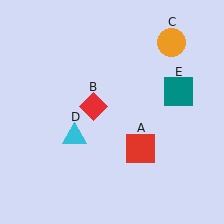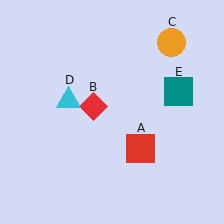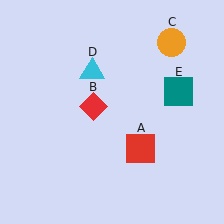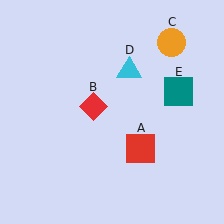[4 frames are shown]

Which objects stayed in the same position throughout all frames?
Red square (object A) and red diamond (object B) and orange circle (object C) and teal square (object E) remained stationary.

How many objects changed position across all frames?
1 object changed position: cyan triangle (object D).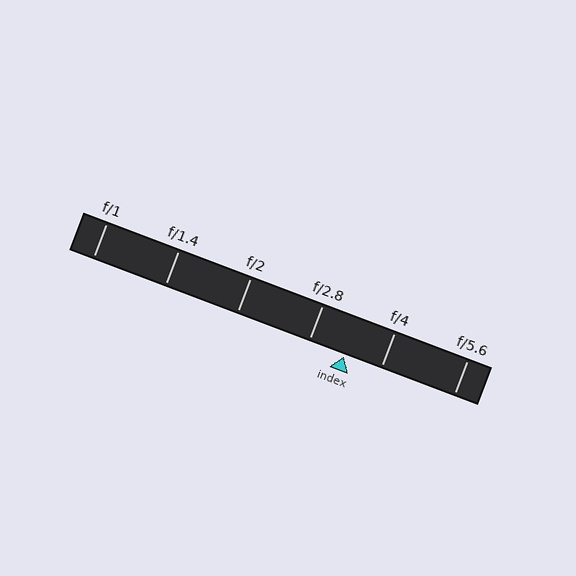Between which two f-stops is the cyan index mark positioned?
The index mark is between f/2.8 and f/4.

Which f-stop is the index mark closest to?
The index mark is closest to f/2.8.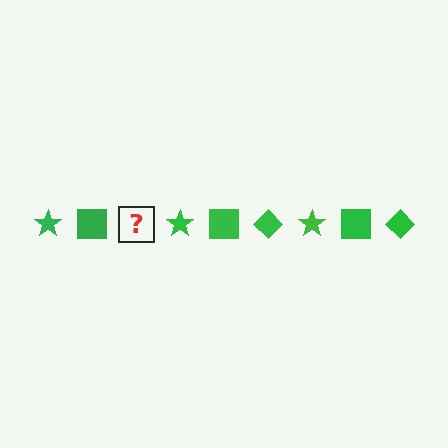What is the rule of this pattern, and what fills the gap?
The rule is that the pattern cycles through star, square, diamond shapes in green. The gap should be filled with a green diamond.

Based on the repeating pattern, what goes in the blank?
The blank should be a green diamond.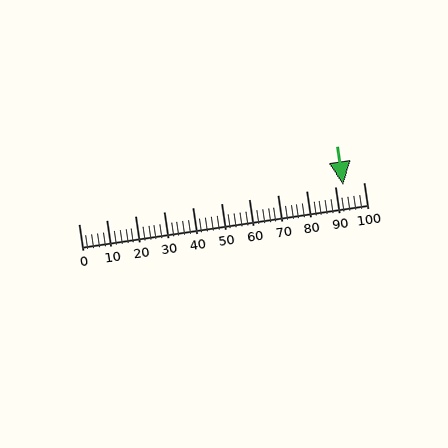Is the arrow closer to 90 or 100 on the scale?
The arrow is closer to 90.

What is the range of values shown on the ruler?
The ruler shows values from 0 to 100.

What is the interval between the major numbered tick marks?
The major tick marks are spaced 10 units apart.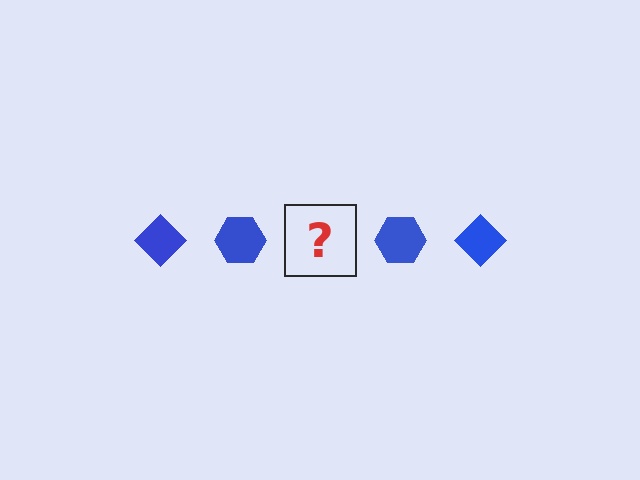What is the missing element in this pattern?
The missing element is a blue diamond.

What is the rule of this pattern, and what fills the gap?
The rule is that the pattern cycles through diamond, hexagon shapes in blue. The gap should be filled with a blue diamond.